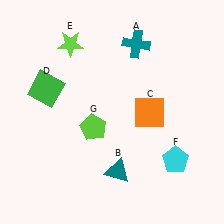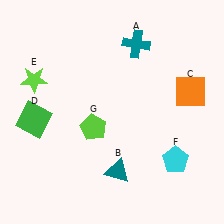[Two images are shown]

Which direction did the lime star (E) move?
The lime star (E) moved left.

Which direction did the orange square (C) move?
The orange square (C) moved right.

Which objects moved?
The objects that moved are: the orange square (C), the green square (D), the lime star (E).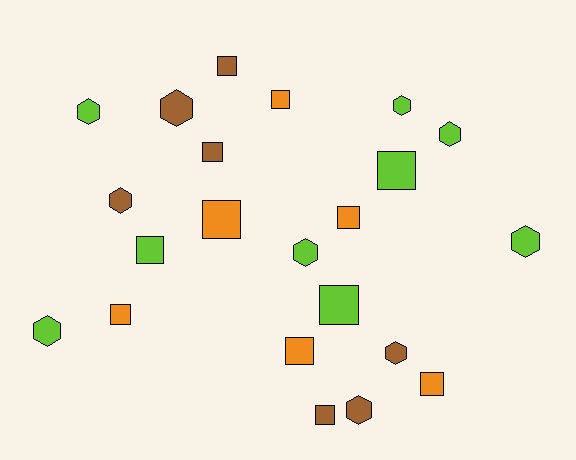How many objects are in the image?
There are 22 objects.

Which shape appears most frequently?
Square, with 12 objects.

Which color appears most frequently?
Lime, with 9 objects.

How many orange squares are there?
There are 6 orange squares.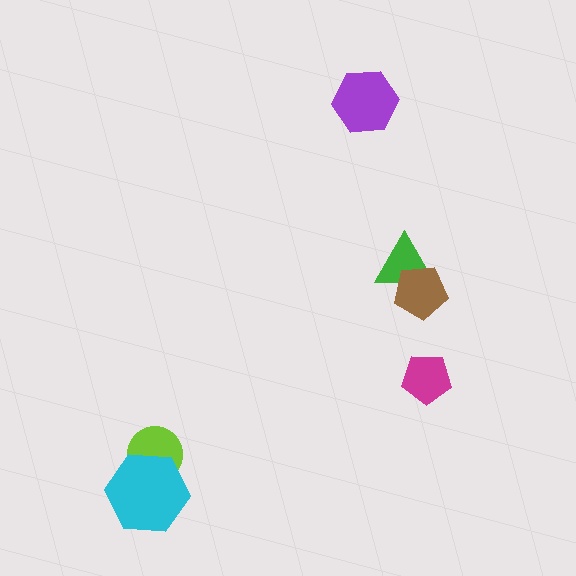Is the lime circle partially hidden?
Yes, it is partially covered by another shape.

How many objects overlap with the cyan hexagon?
1 object overlaps with the cyan hexagon.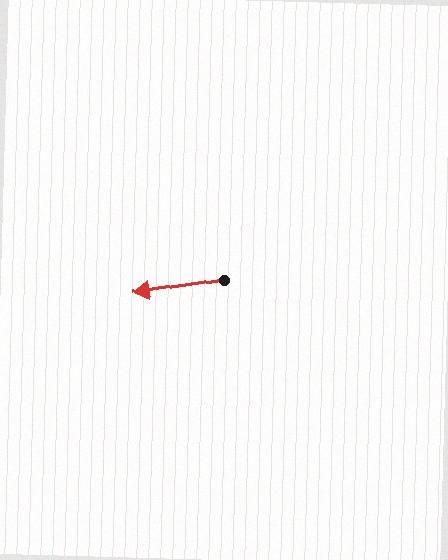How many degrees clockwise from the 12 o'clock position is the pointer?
Approximately 261 degrees.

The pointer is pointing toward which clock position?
Roughly 9 o'clock.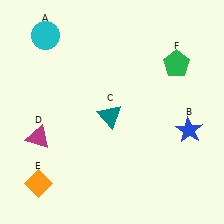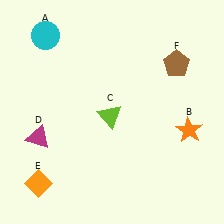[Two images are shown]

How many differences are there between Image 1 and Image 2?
There are 3 differences between the two images.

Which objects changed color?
B changed from blue to orange. C changed from teal to lime. F changed from green to brown.